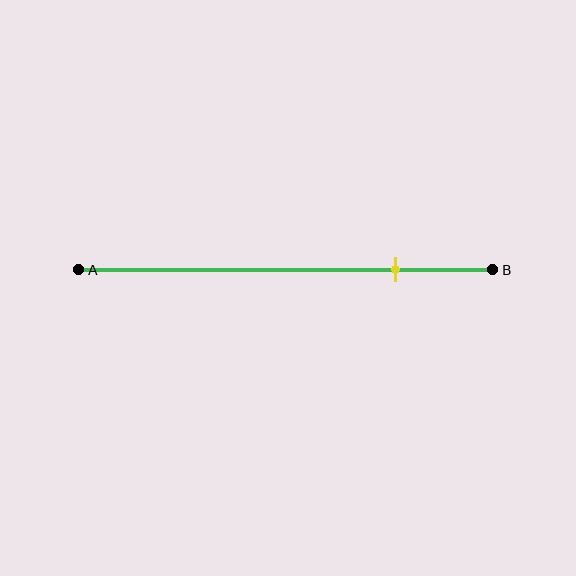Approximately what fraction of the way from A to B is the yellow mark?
The yellow mark is approximately 75% of the way from A to B.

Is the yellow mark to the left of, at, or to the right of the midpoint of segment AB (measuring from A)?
The yellow mark is to the right of the midpoint of segment AB.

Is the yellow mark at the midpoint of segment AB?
No, the mark is at about 75% from A, not at the 50% midpoint.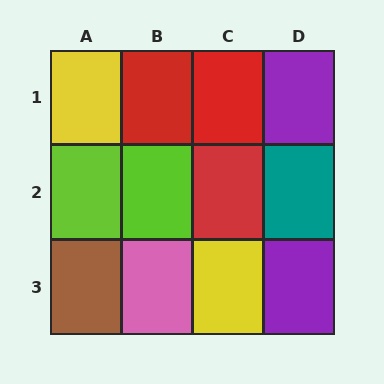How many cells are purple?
2 cells are purple.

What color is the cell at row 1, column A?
Yellow.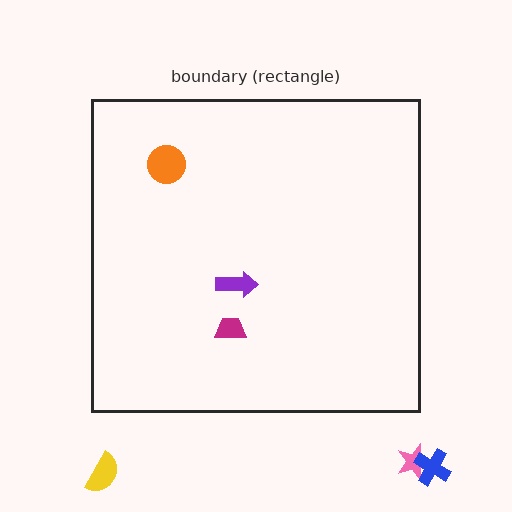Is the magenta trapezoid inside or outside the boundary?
Inside.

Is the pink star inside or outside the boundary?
Outside.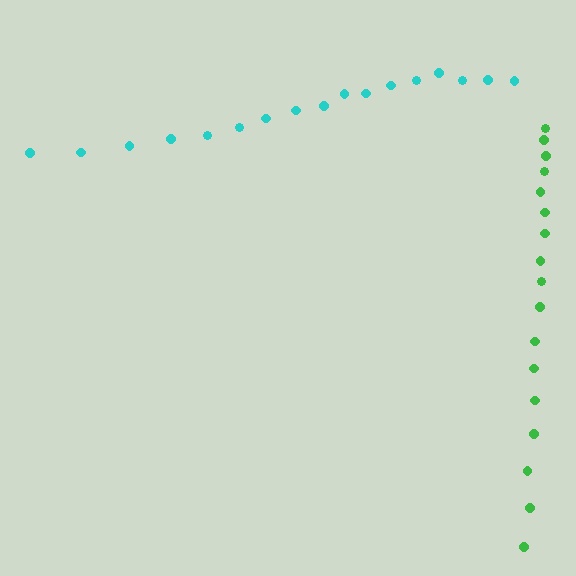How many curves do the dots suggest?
There are 2 distinct paths.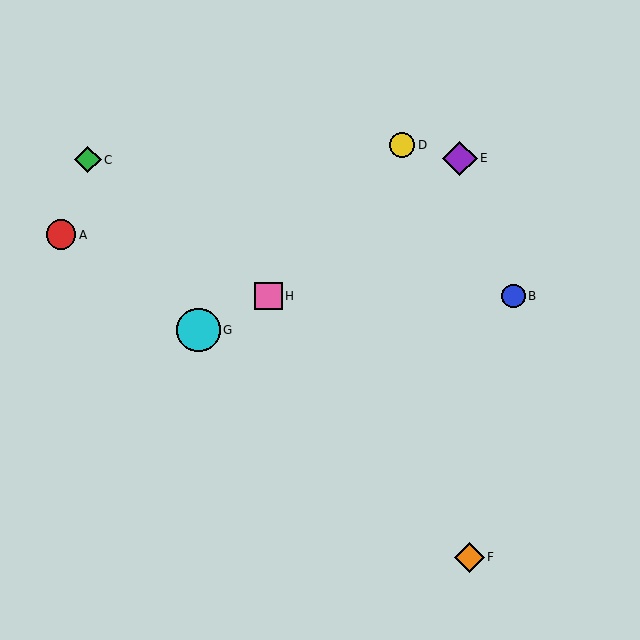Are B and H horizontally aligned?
Yes, both are at y≈296.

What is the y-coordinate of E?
Object E is at y≈159.